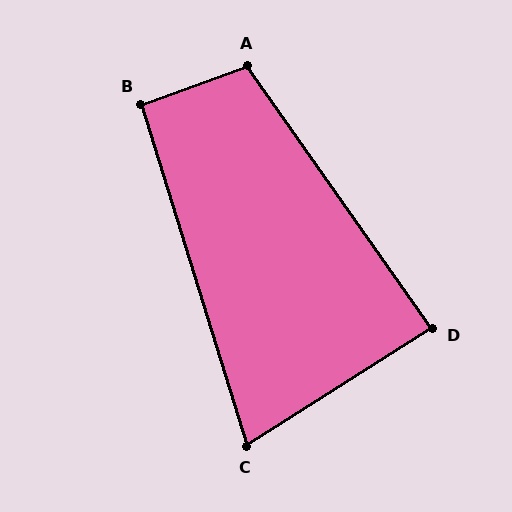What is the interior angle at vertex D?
Approximately 87 degrees (approximately right).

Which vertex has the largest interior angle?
A, at approximately 105 degrees.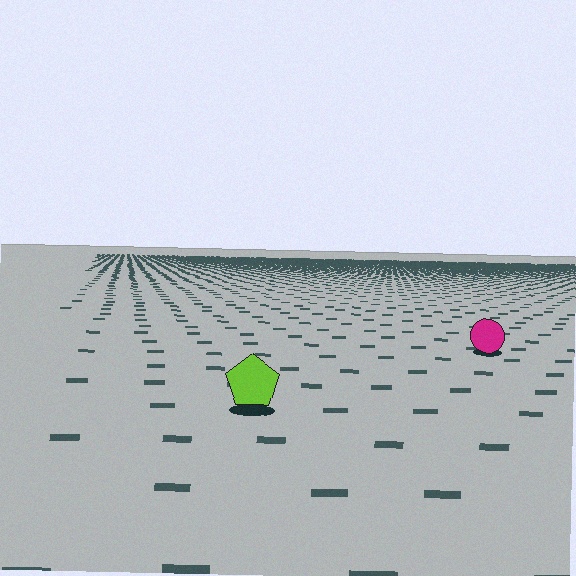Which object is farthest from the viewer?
The magenta circle is farthest from the viewer. It appears smaller and the ground texture around it is denser.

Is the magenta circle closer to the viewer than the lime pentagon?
No. The lime pentagon is closer — you can tell from the texture gradient: the ground texture is coarser near it.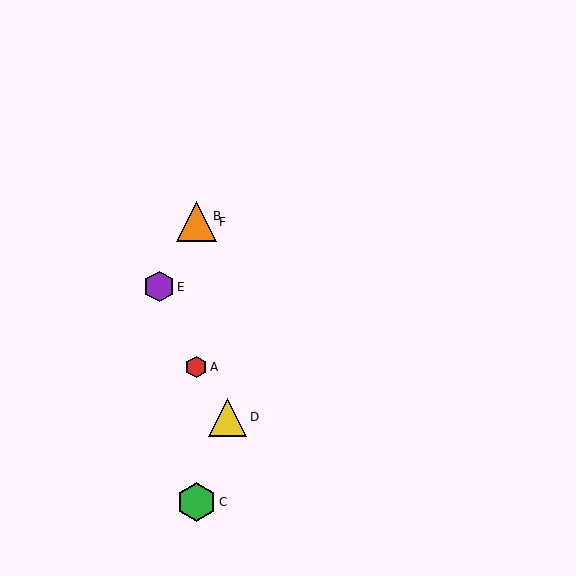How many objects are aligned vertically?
4 objects (A, B, C, F) are aligned vertically.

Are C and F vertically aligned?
Yes, both are at x≈196.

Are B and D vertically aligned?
No, B is at x≈196 and D is at x≈228.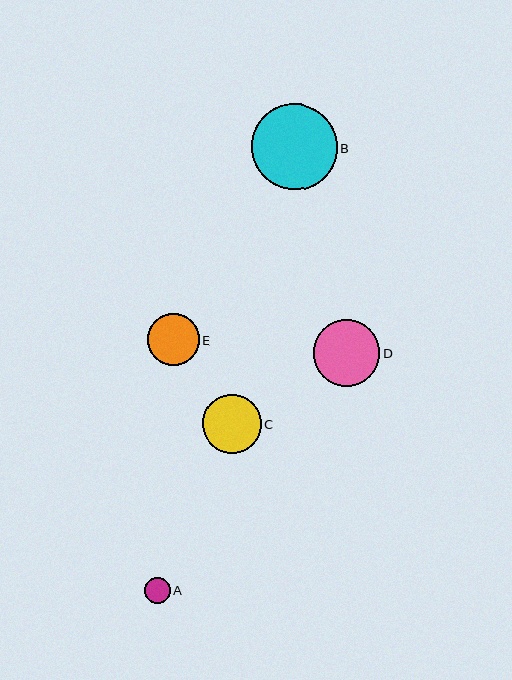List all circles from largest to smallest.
From largest to smallest: B, D, C, E, A.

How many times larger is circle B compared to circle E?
Circle B is approximately 1.6 times the size of circle E.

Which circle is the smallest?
Circle A is the smallest with a size of approximately 26 pixels.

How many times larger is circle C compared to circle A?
Circle C is approximately 2.3 times the size of circle A.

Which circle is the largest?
Circle B is the largest with a size of approximately 85 pixels.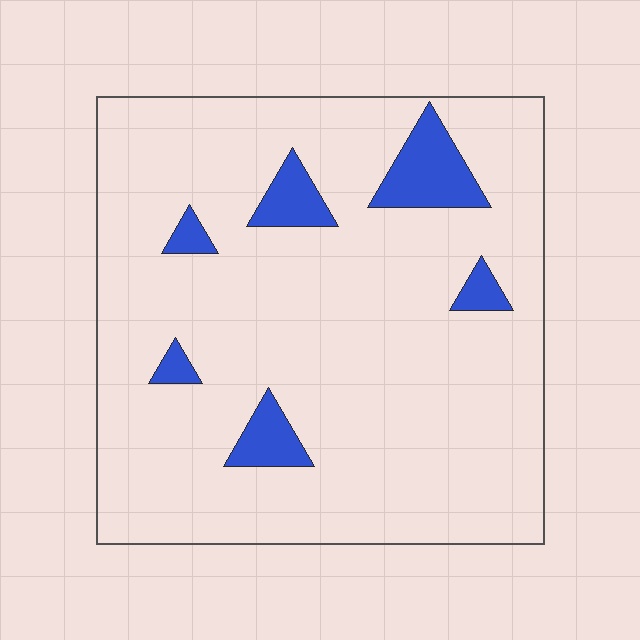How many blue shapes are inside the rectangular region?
6.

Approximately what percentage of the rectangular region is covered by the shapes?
Approximately 10%.